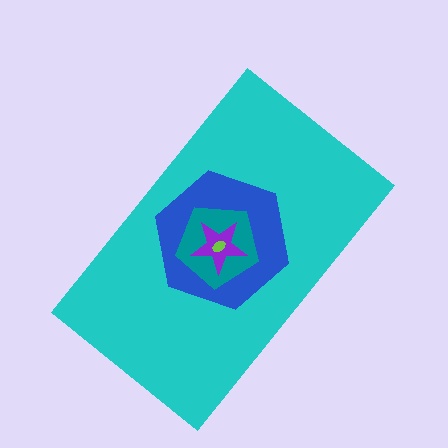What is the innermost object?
The lime ellipse.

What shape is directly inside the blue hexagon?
The teal pentagon.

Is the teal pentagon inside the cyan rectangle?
Yes.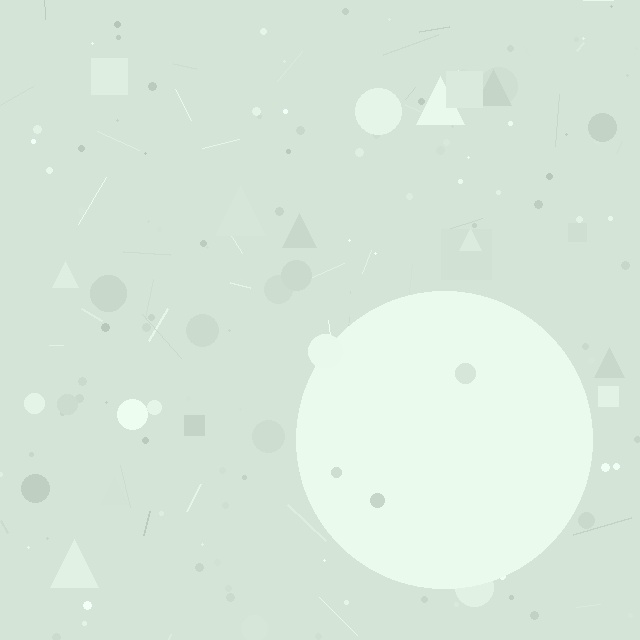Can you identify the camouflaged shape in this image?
The camouflaged shape is a circle.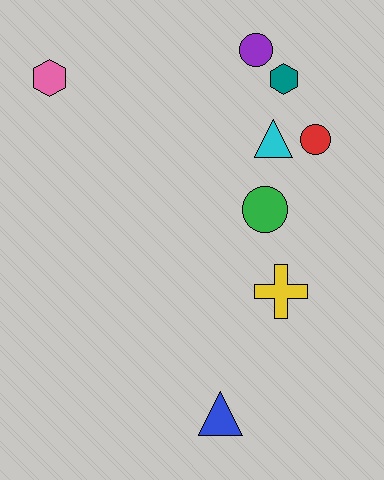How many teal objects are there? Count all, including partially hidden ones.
There is 1 teal object.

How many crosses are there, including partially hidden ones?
There is 1 cross.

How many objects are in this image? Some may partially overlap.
There are 8 objects.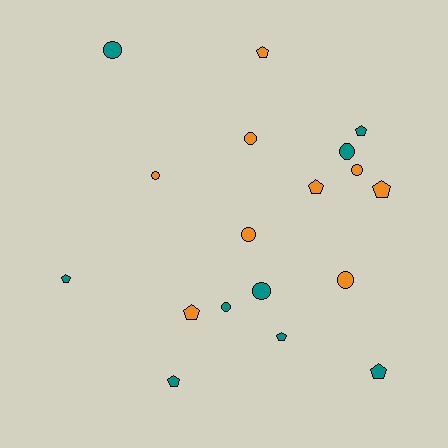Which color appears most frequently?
Teal, with 9 objects.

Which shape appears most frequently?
Circle, with 9 objects.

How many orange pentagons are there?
There are 4 orange pentagons.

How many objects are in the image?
There are 18 objects.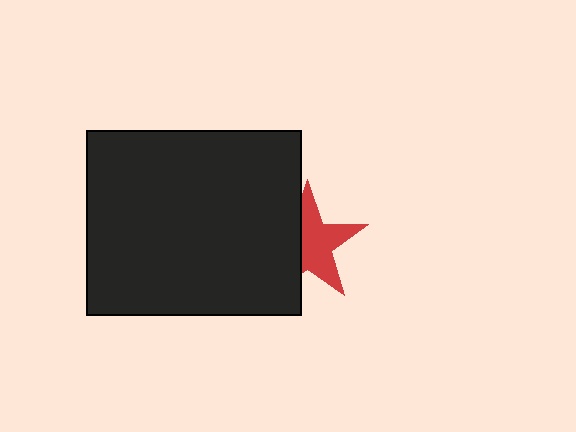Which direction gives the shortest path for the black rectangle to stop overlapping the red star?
Moving left gives the shortest separation.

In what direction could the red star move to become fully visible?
The red star could move right. That would shift it out from behind the black rectangle entirely.